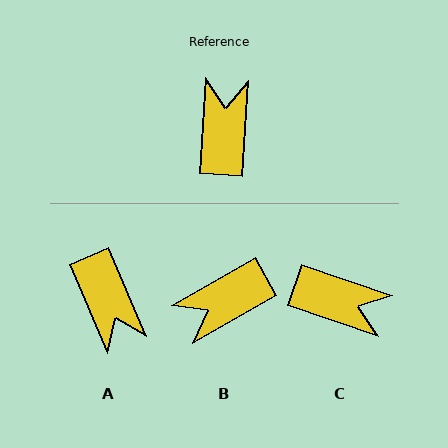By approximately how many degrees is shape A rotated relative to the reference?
Approximately 153 degrees clockwise.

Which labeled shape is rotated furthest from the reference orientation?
A, about 153 degrees away.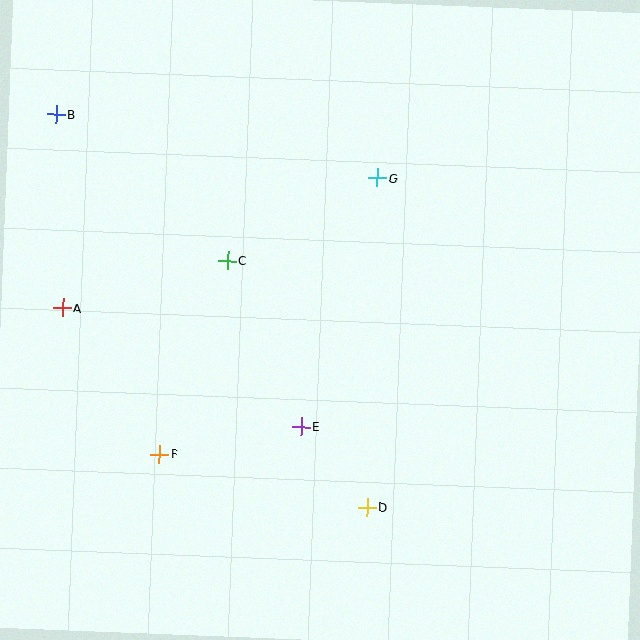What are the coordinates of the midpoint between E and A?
The midpoint between E and A is at (182, 367).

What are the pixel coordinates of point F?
Point F is at (159, 454).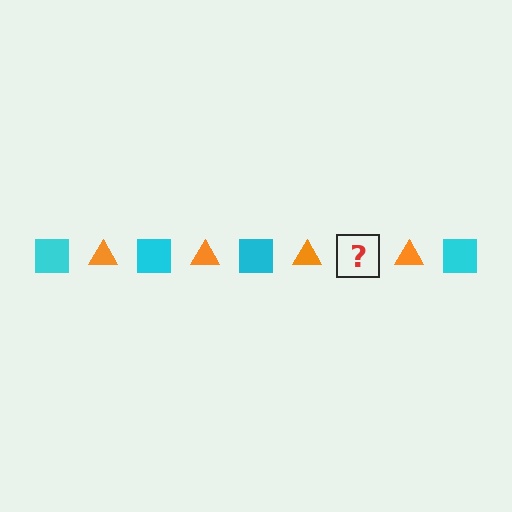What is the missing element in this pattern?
The missing element is a cyan square.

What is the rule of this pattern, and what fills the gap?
The rule is that the pattern alternates between cyan square and orange triangle. The gap should be filled with a cyan square.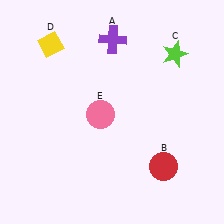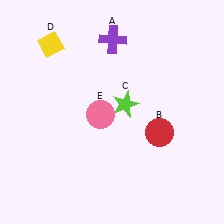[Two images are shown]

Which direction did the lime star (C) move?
The lime star (C) moved down.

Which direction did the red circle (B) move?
The red circle (B) moved up.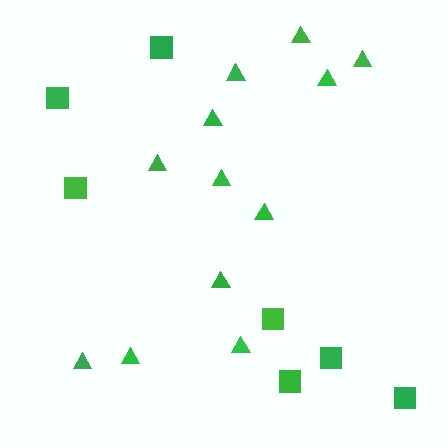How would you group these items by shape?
There are 2 groups: one group of squares (7) and one group of triangles (12).